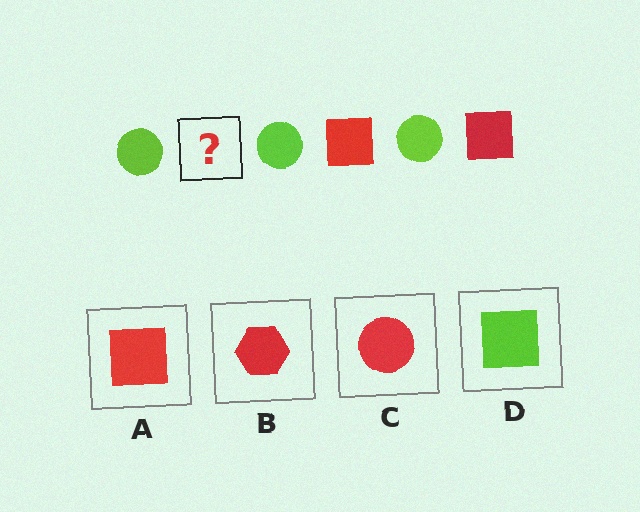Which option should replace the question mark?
Option A.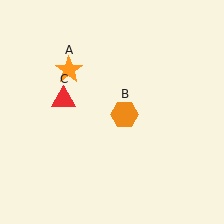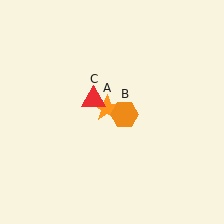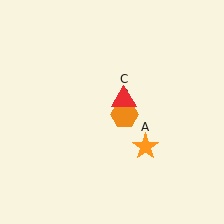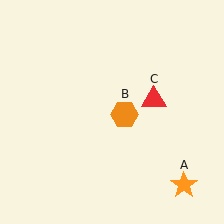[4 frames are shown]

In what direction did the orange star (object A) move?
The orange star (object A) moved down and to the right.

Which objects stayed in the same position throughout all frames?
Orange hexagon (object B) remained stationary.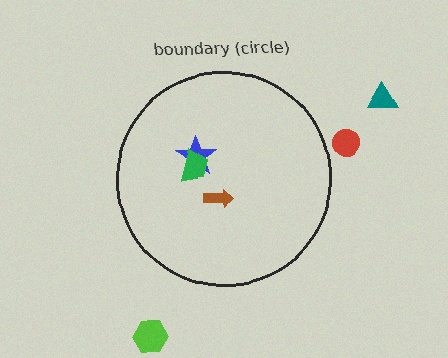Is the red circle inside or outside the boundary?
Outside.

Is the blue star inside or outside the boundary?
Inside.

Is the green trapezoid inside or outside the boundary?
Inside.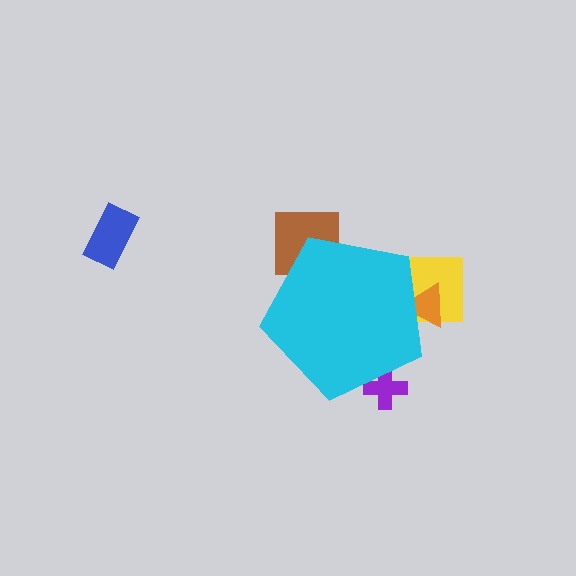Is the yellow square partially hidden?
Yes, the yellow square is partially hidden behind the cyan pentagon.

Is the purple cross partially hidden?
Yes, the purple cross is partially hidden behind the cyan pentagon.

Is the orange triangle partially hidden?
Yes, the orange triangle is partially hidden behind the cyan pentagon.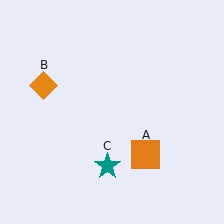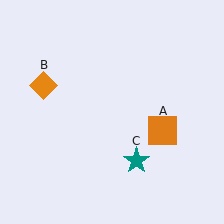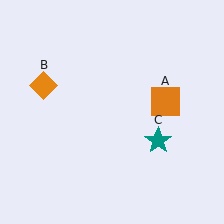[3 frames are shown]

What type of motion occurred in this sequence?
The orange square (object A), teal star (object C) rotated counterclockwise around the center of the scene.